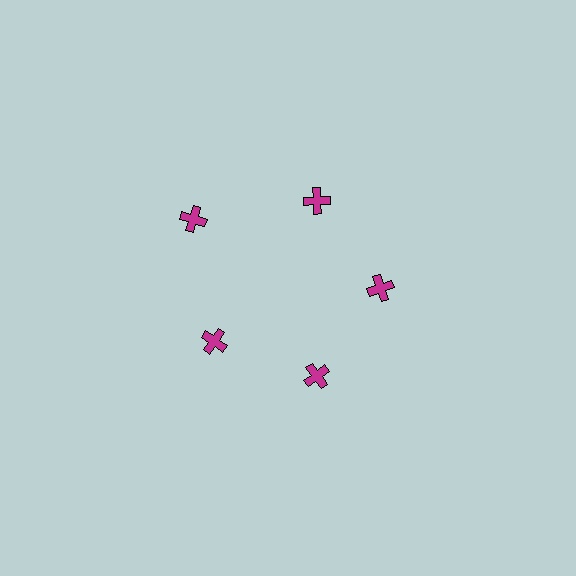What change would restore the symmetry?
The symmetry would be restored by moving it inward, back onto the ring so that all 5 crosses sit at equal angles and equal distance from the center.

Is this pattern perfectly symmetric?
No. The 5 magenta crosses are arranged in a ring, but one element near the 10 o'clock position is pushed outward from the center, breaking the 5-fold rotational symmetry.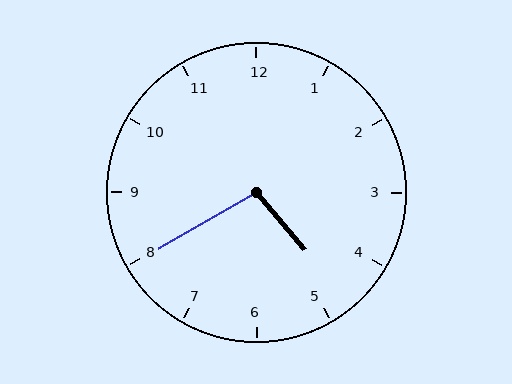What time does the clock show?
4:40.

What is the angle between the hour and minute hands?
Approximately 100 degrees.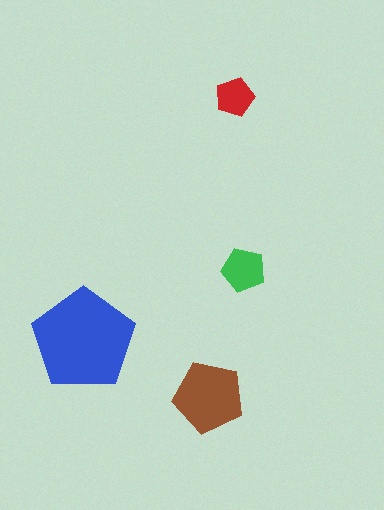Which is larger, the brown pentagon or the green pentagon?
The brown one.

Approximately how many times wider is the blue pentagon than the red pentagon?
About 2.5 times wider.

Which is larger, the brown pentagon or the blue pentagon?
The blue one.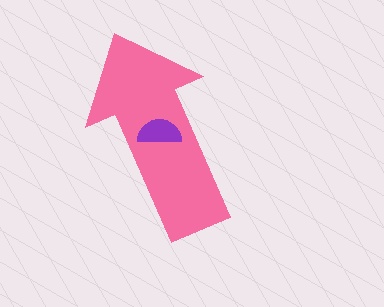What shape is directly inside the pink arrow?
The purple semicircle.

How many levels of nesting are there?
2.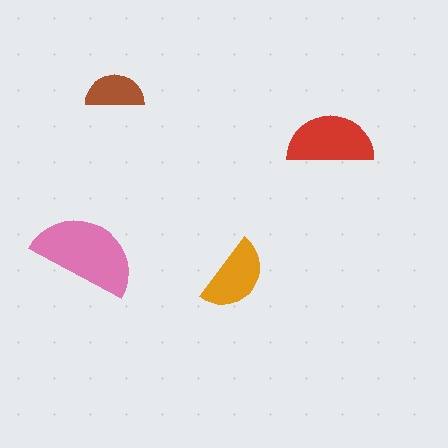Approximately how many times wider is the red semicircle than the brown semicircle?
About 1.5 times wider.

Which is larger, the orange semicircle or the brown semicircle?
The orange one.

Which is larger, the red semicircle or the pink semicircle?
The pink one.